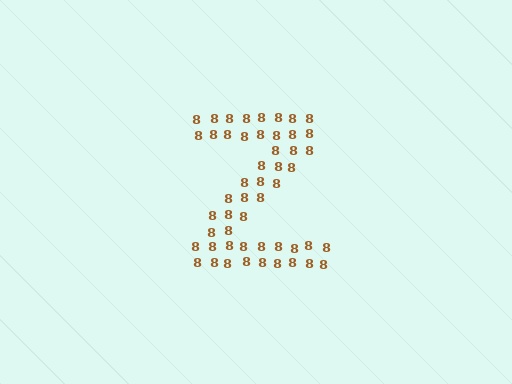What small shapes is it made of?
It is made of small digit 8's.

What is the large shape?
The large shape is the letter Z.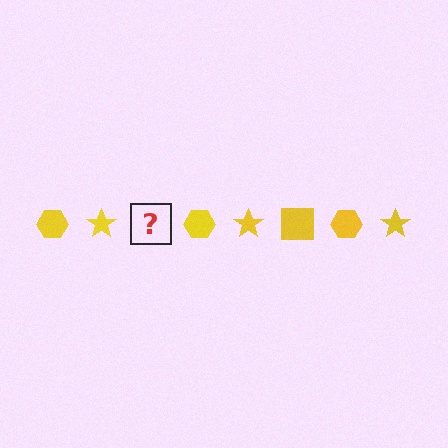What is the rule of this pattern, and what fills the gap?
The rule is that the pattern cycles through hexagon, star, square shapes in yellow. The gap should be filled with a yellow square.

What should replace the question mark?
The question mark should be replaced with a yellow square.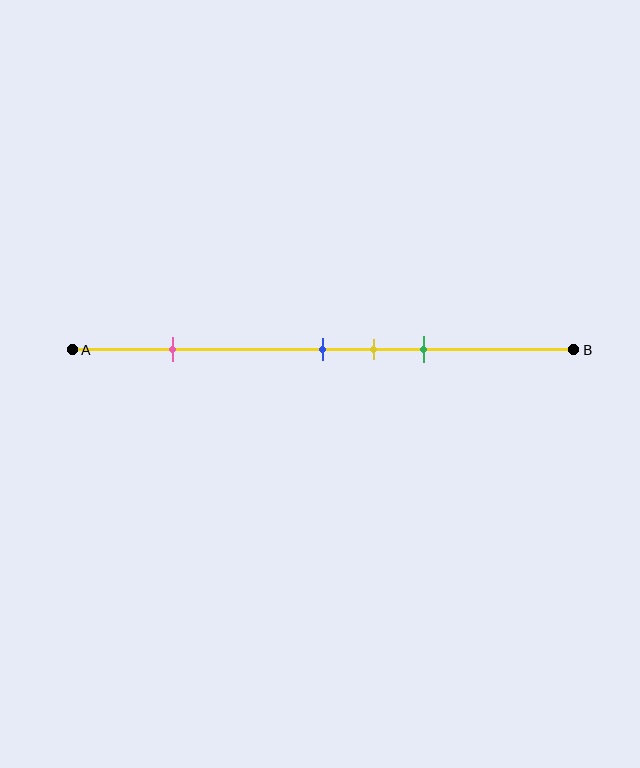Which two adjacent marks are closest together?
The blue and yellow marks are the closest adjacent pair.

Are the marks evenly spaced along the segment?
No, the marks are not evenly spaced.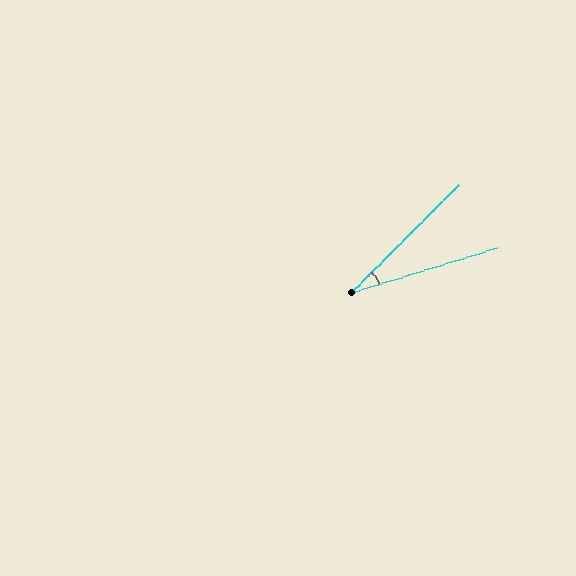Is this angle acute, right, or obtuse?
It is acute.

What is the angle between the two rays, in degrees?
Approximately 28 degrees.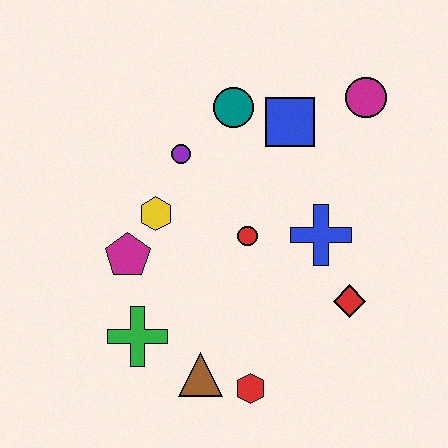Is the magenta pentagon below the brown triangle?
No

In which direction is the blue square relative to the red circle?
The blue square is above the red circle.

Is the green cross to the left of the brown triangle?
Yes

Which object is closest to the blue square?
The teal circle is closest to the blue square.